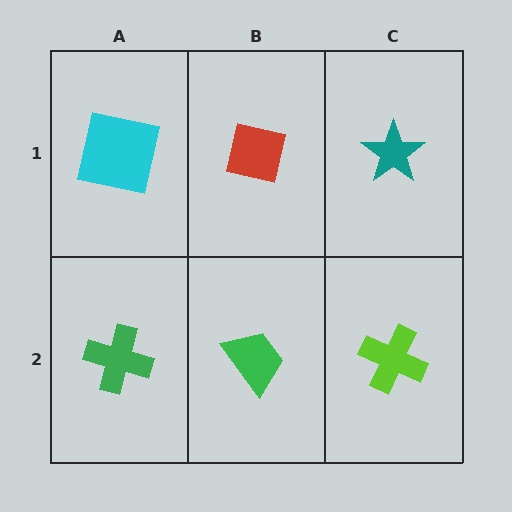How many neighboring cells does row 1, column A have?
2.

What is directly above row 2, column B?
A red square.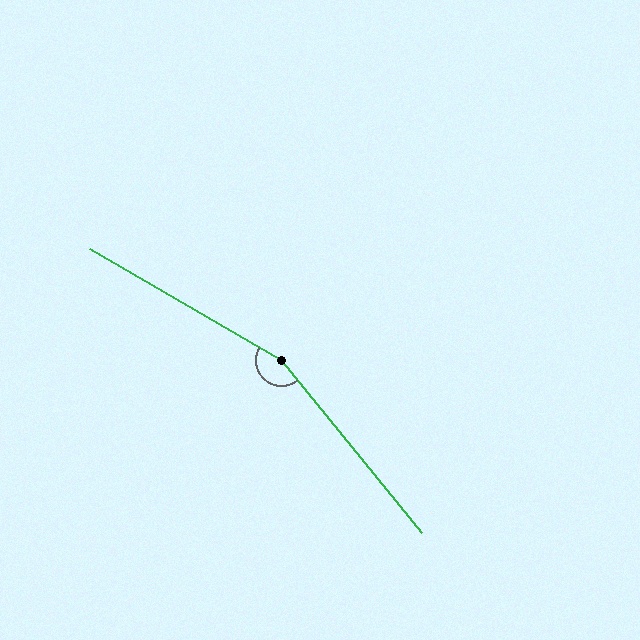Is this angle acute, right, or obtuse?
It is obtuse.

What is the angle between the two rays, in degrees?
Approximately 159 degrees.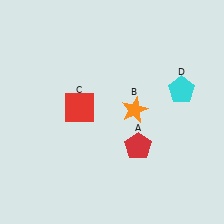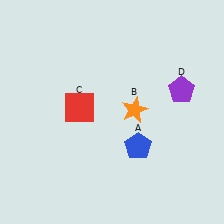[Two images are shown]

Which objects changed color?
A changed from red to blue. D changed from cyan to purple.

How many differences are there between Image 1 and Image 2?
There are 2 differences between the two images.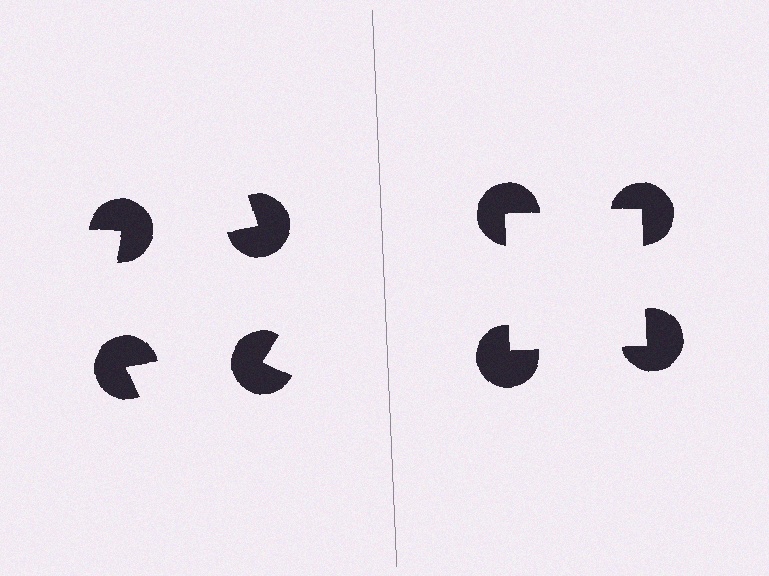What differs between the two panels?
The pac-man discs are positioned identically on both sides; only the wedge orientations differ. On the right they align to a square; on the left they are misaligned.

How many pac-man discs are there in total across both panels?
8 — 4 on each side.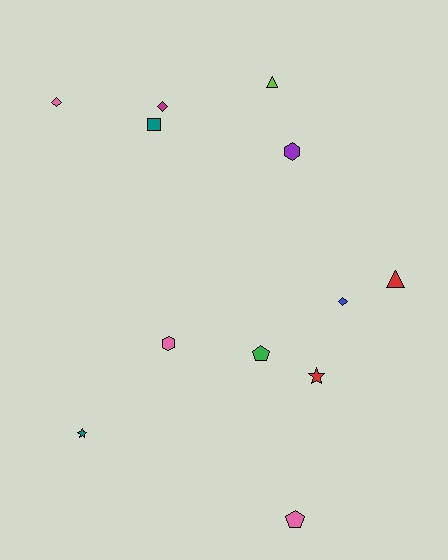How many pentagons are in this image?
There are 2 pentagons.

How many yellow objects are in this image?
There are no yellow objects.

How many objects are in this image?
There are 12 objects.